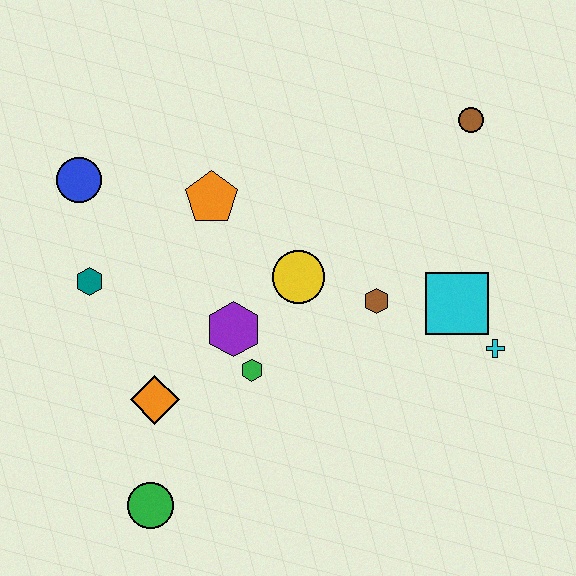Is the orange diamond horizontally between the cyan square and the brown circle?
No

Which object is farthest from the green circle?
The brown circle is farthest from the green circle.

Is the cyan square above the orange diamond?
Yes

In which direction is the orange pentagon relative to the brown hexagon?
The orange pentagon is to the left of the brown hexagon.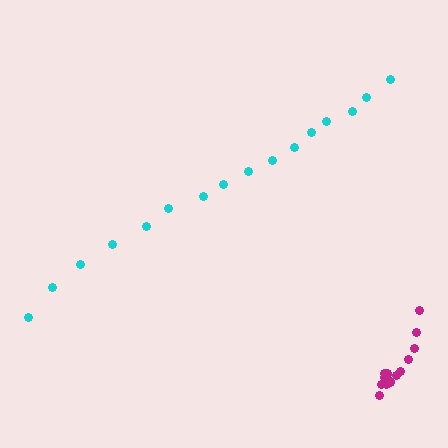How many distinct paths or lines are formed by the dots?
There are 2 distinct paths.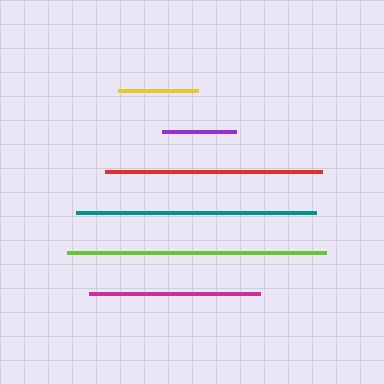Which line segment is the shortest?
The purple line is the shortest at approximately 74 pixels.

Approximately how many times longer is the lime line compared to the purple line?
The lime line is approximately 3.5 times the length of the purple line.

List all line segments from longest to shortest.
From longest to shortest: lime, teal, red, magenta, yellow, purple.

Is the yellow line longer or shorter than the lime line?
The lime line is longer than the yellow line.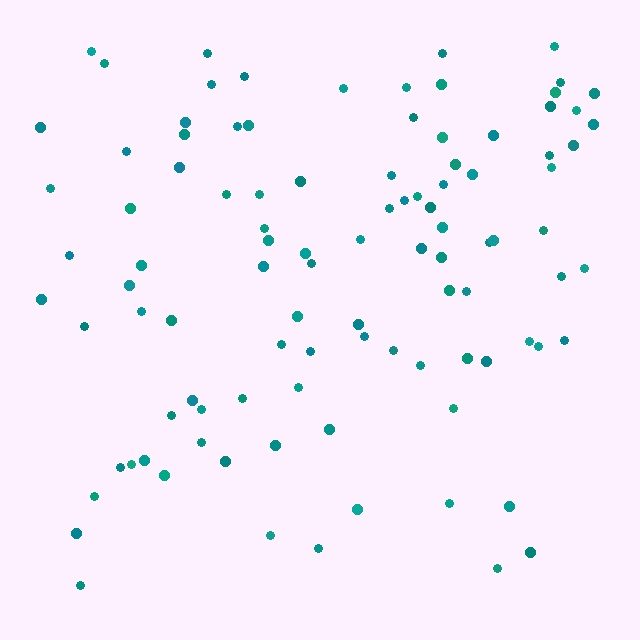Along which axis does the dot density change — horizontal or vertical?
Vertical.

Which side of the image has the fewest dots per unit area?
The bottom.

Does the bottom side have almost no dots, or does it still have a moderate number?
Still a moderate number, just noticeably fewer than the top.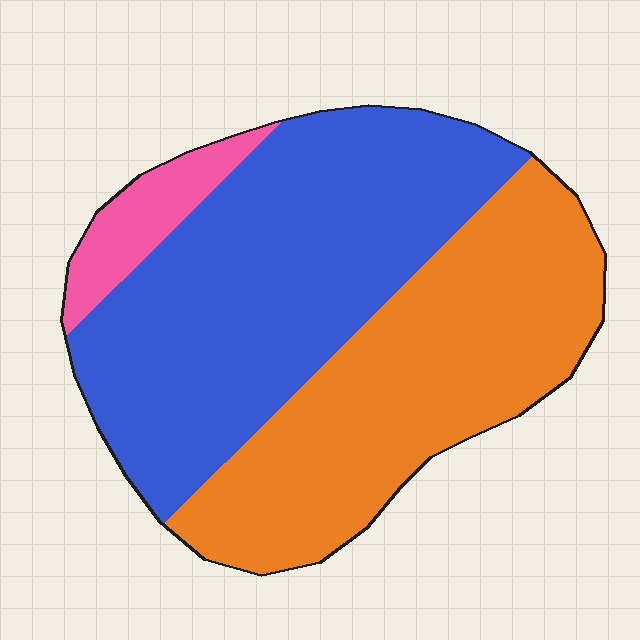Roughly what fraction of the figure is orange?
Orange covers around 40% of the figure.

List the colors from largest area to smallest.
From largest to smallest: blue, orange, pink.